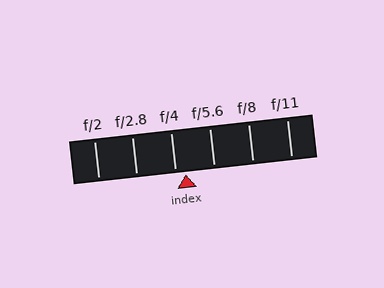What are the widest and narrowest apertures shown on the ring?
The widest aperture shown is f/2 and the narrowest is f/11.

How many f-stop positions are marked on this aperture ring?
There are 6 f-stop positions marked.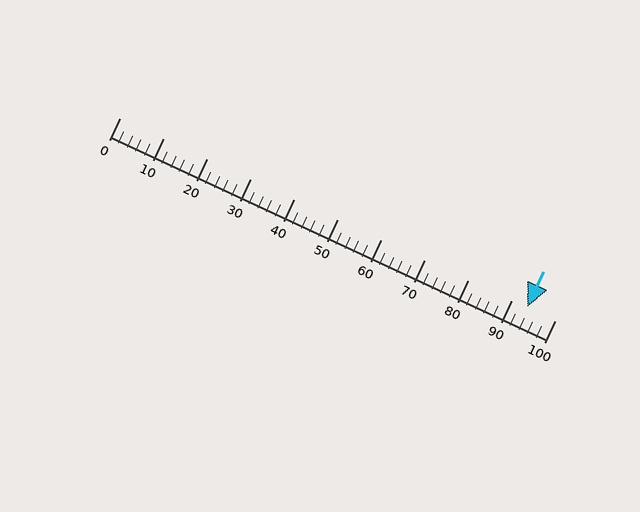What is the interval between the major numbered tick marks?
The major tick marks are spaced 10 units apart.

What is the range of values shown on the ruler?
The ruler shows values from 0 to 100.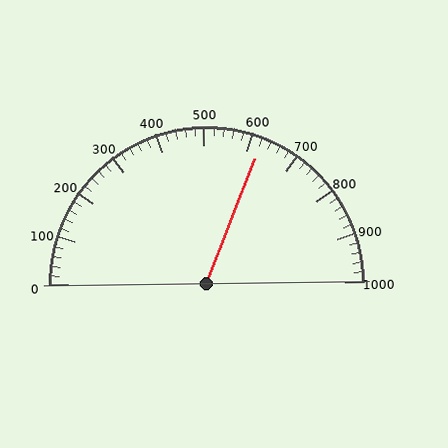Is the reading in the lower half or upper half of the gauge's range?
The reading is in the upper half of the range (0 to 1000).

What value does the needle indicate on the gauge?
The needle indicates approximately 620.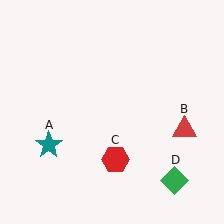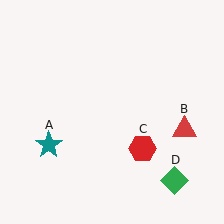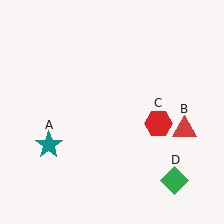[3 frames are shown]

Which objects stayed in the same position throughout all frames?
Teal star (object A) and red triangle (object B) and green diamond (object D) remained stationary.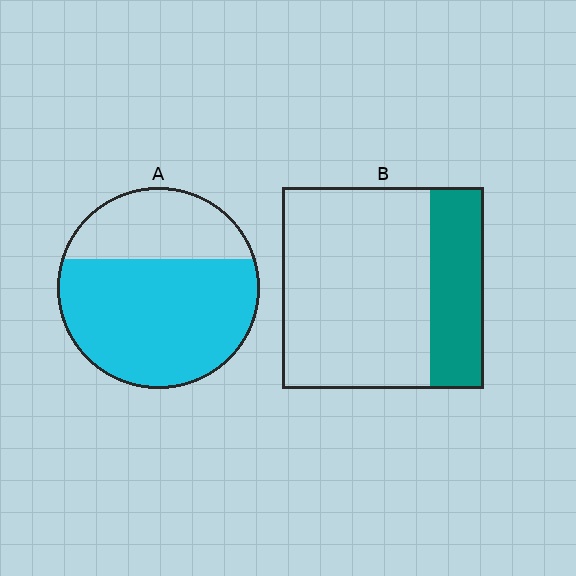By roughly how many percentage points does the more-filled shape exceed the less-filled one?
By roughly 40 percentage points (A over B).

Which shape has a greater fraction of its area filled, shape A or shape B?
Shape A.